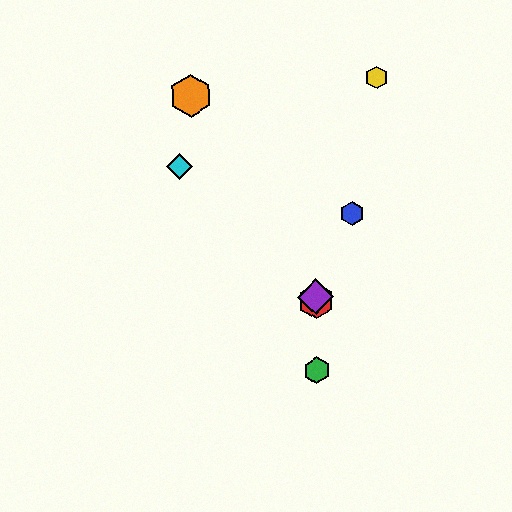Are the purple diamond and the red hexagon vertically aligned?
Yes, both are at x≈316.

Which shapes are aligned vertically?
The red hexagon, the green hexagon, the purple diamond are aligned vertically.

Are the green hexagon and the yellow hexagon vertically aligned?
No, the green hexagon is at x≈317 and the yellow hexagon is at x≈377.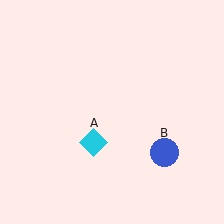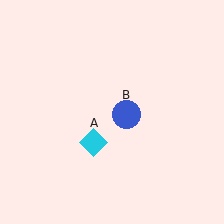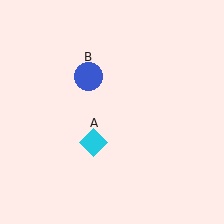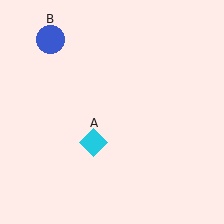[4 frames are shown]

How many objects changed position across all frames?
1 object changed position: blue circle (object B).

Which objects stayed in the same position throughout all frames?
Cyan diamond (object A) remained stationary.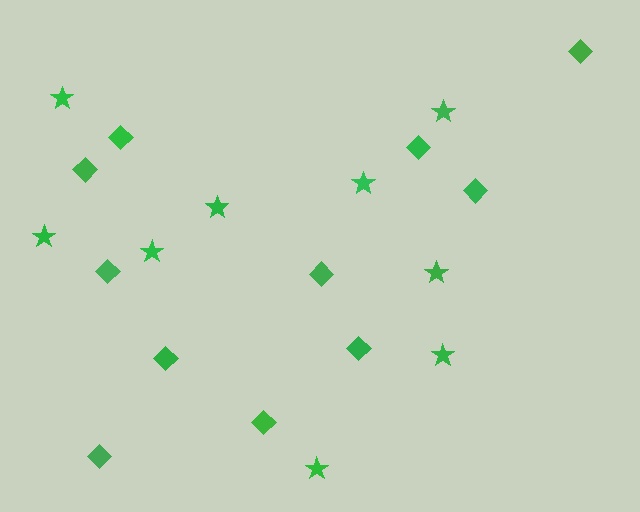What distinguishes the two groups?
There are 2 groups: one group of diamonds (11) and one group of stars (9).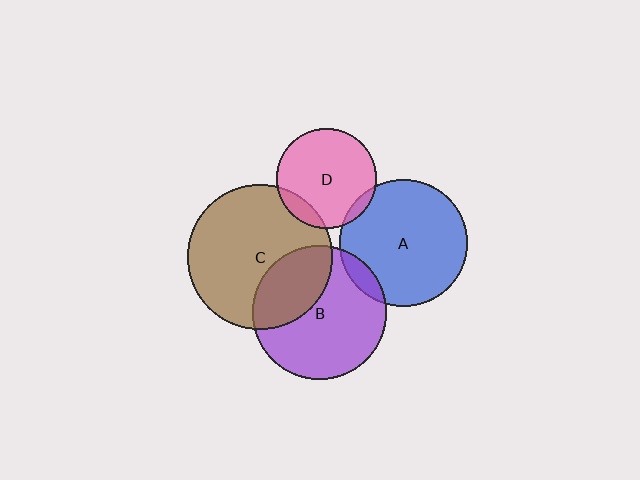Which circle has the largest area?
Circle C (brown).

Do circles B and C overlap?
Yes.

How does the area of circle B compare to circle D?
Approximately 1.8 times.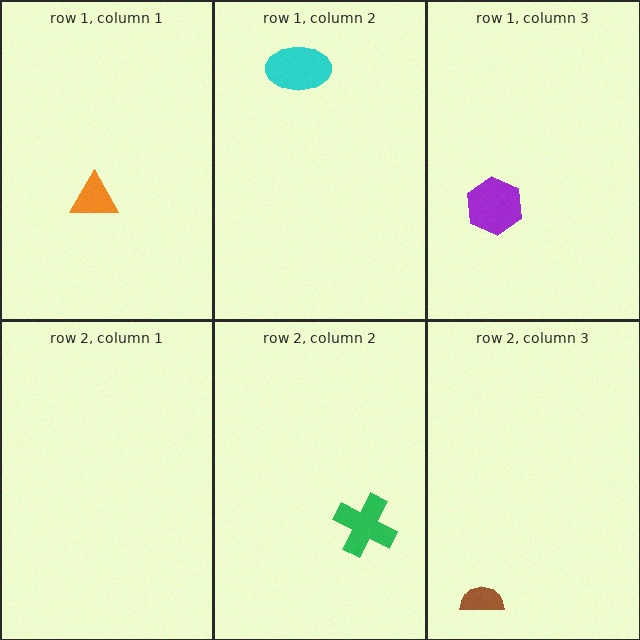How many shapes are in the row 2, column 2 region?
1.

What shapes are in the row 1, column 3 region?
The purple hexagon.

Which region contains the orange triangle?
The row 1, column 1 region.